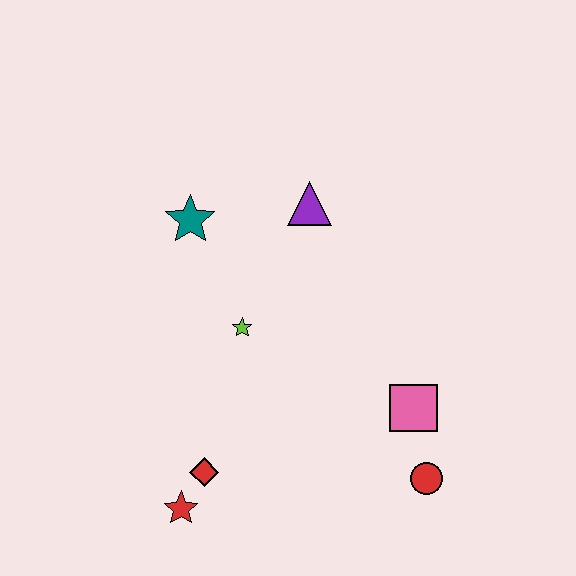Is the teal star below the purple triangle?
Yes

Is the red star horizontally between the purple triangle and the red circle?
No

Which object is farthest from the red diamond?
The purple triangle is farthest from the red diamond.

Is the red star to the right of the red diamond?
No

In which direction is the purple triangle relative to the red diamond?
The purple triangle is above the red diamond.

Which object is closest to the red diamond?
The red star is closest to the red diamond.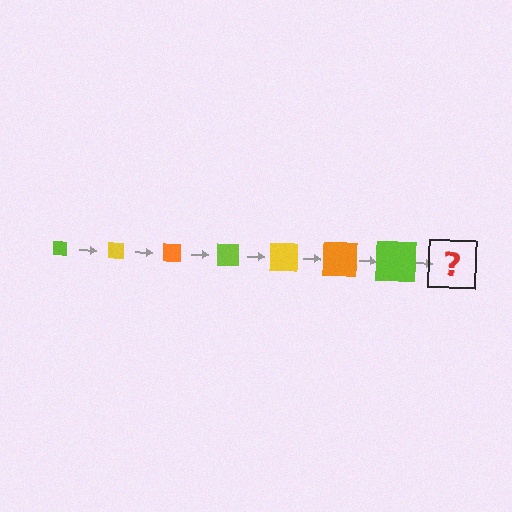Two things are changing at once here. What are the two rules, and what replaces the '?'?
The two rules are that the square grows larger each step and the color cycles through lime, yellow, and orange. The '?' should be a yellow square, larger than the previous one.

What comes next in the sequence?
The next element should be a yellow square, larger than the previous one.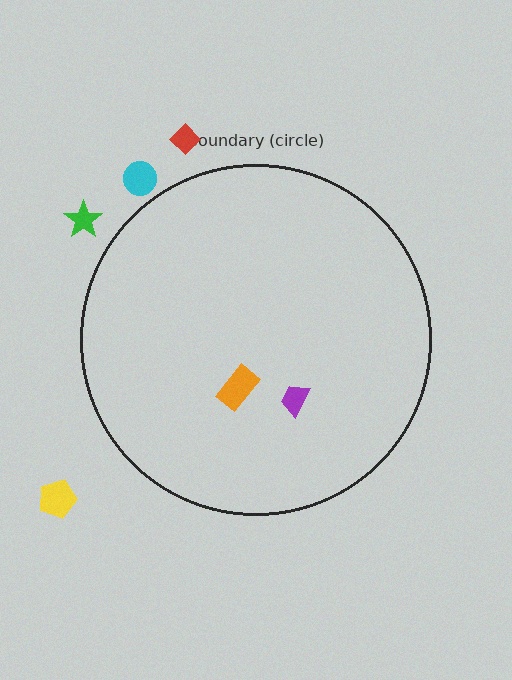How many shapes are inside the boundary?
2 inside, 4 outside.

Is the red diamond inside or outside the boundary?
Outside.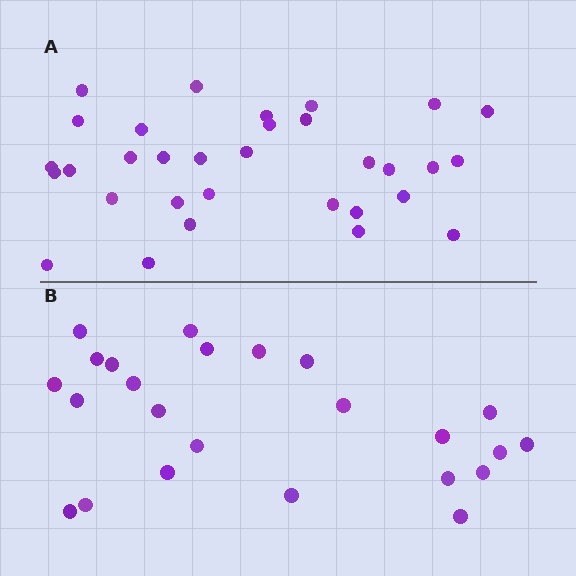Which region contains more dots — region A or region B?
Region A (the top region) has more dots.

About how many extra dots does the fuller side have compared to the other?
Region A has roughly 8 or so more dots than region B.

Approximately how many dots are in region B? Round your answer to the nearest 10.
About 20 dots. (The exact count is 24, which rounds to 20.)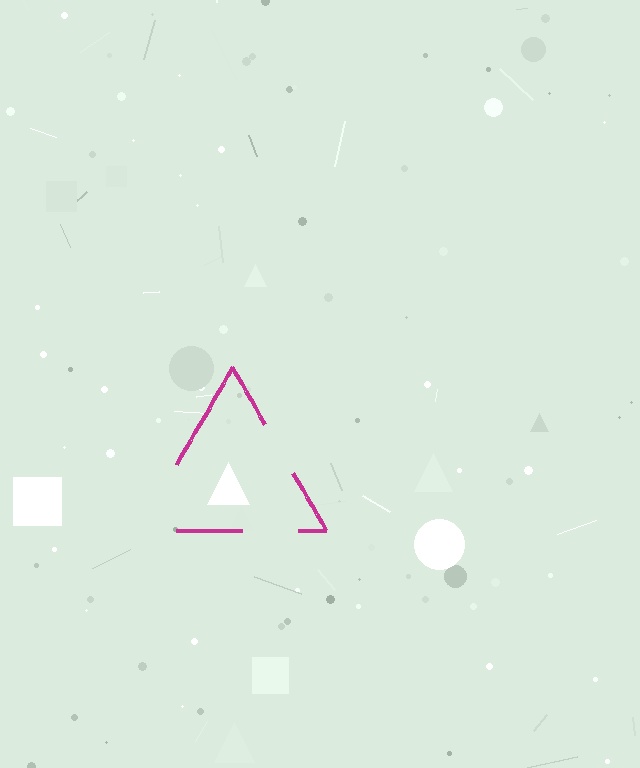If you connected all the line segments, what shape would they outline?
They would outline a triangle.